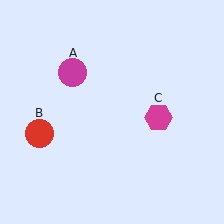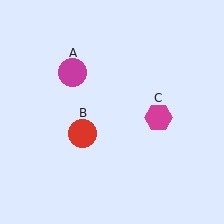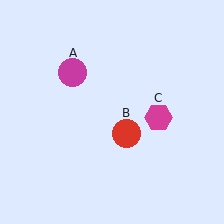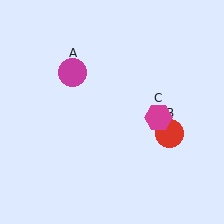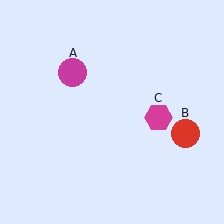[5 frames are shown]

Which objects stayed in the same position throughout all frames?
Magenta circle (object A) and magenta hexagon (object C) remained stationary.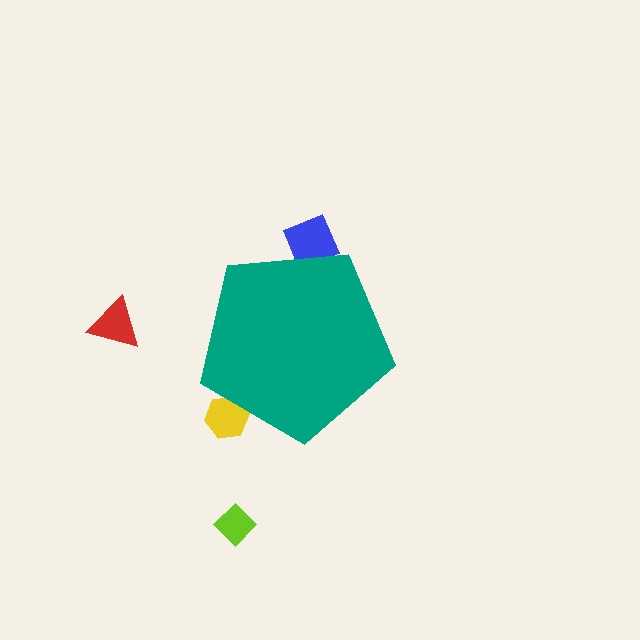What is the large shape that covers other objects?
A teal pentagon.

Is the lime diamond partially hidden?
No, the lime diamond is fully visible.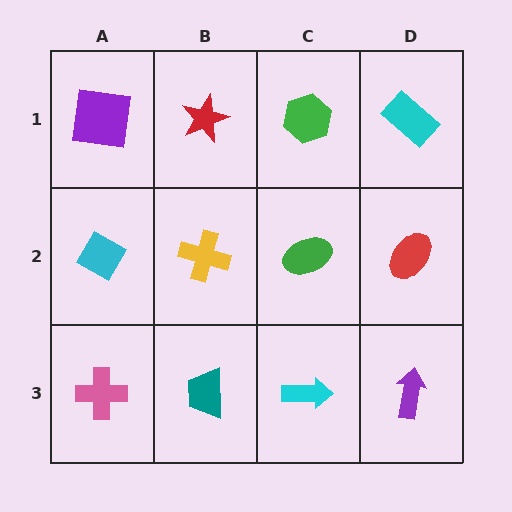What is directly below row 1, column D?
A red ellipse.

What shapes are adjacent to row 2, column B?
A red star (row 1, column B), a teal trapezoid (row 3, column B), a cyan diamond (row 2, column A), a green ellipse (row 2, column C).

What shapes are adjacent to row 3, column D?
A red ellipse (row 2, column D), a cyan arrow (row 3, column C).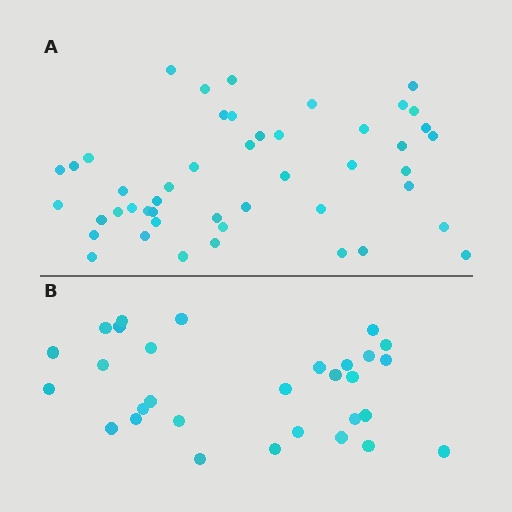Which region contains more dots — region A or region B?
Region A (the top region) has more dots.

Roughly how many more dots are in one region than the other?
Region A has approximately 15 more dots than region B.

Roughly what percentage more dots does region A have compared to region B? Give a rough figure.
About 55% more.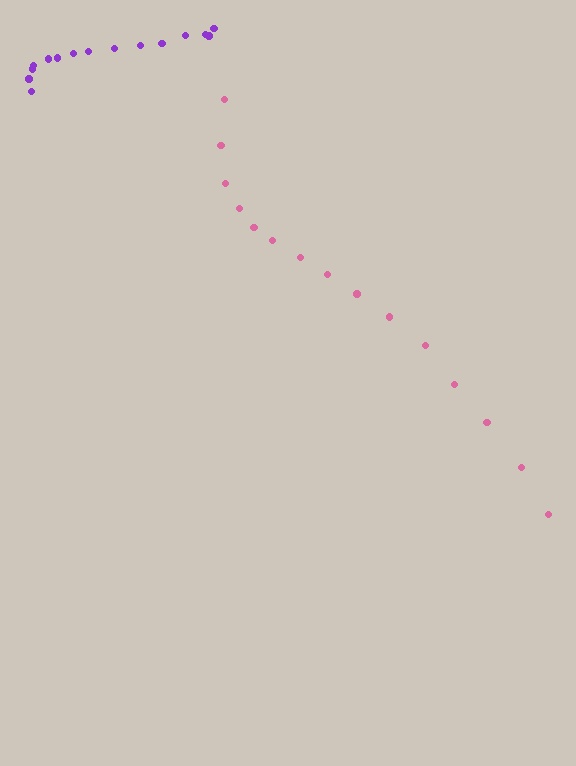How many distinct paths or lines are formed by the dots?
There are 2 distinct paths.